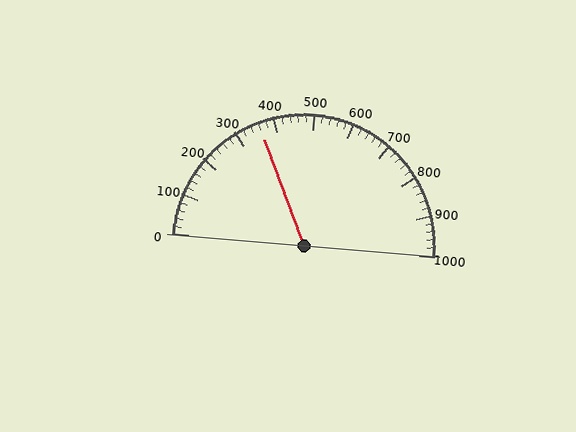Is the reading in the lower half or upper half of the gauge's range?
The reading is in the lower half of the range (0 to 1000).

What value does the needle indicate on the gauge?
The needle indicates approximately 360.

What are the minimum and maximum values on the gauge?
The gauge ranges from 0 to 1000.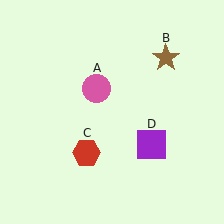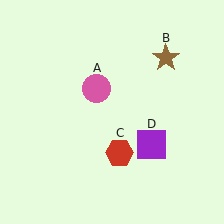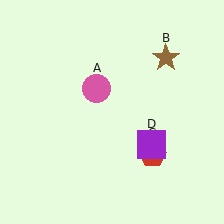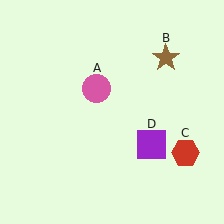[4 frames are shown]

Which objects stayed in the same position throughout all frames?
Pink circle (object A) and brown star (object B) and purple square (object D) remained stationary.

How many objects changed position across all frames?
1 object changed position: red hexagon (object C).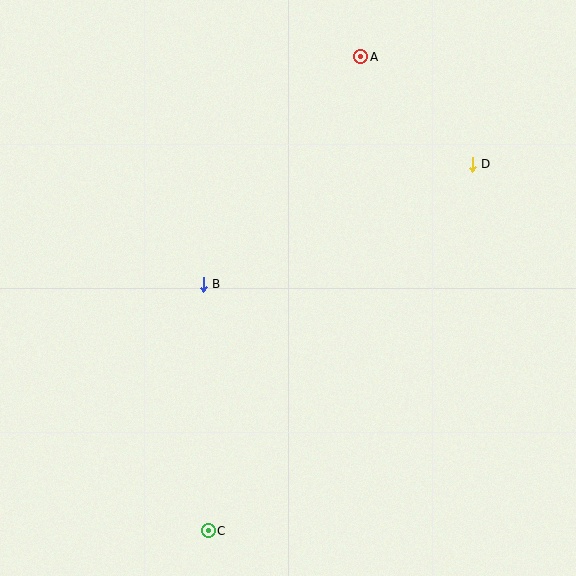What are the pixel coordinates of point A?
Point A is at (361, 57).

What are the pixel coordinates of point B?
Point B is at (203, 284).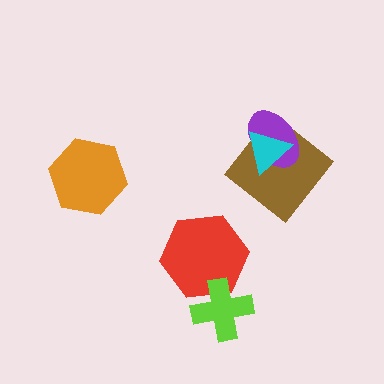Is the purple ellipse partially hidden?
Yes, it is partially covered by another shape.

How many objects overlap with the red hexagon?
1 object overlaps with the red hexagon.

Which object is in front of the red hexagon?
The lime cross is in front of the red hexagon.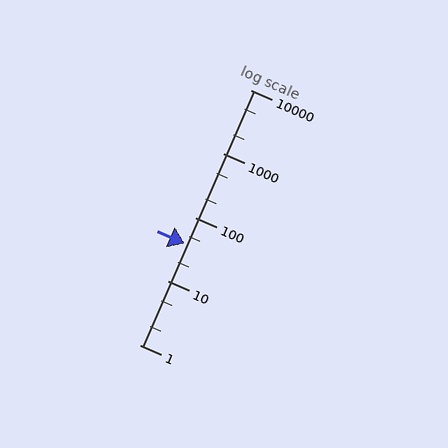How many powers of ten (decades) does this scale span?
The scale spans 4 decades, from 1 to 10000.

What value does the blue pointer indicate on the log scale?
The pointer indicates approximately 39.